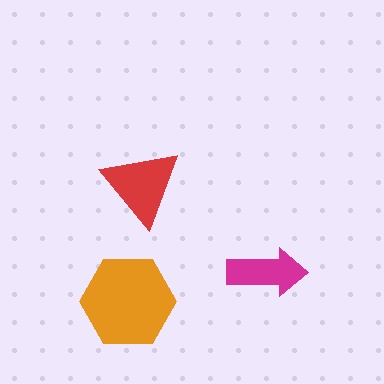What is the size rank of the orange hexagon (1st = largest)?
1st.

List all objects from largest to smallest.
The orange hexagon, the red triangle, the magenta arrow.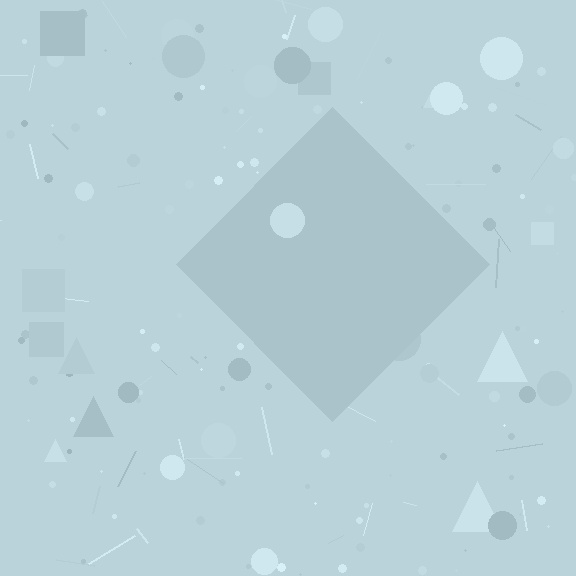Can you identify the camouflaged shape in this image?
The camouflaged shape is a diamond.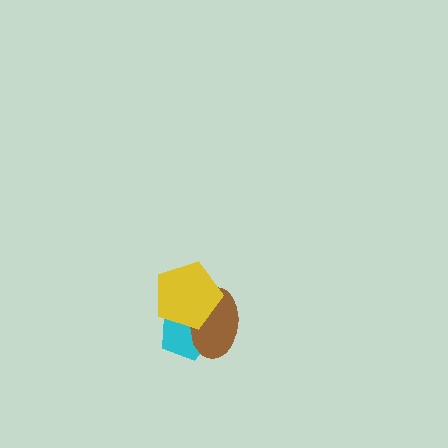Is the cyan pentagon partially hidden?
Yes, it is partially covered by another shape.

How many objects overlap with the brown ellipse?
2 objects overlap with the brown ellipse.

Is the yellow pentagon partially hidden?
No, no other shape covers it.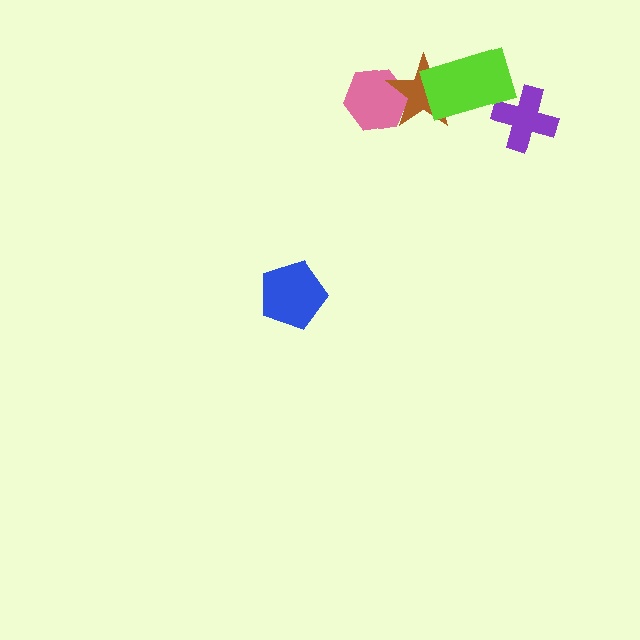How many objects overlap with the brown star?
2 objects overlap with the brown star.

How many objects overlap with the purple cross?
1 object overlaps with the purple cross.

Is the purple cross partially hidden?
Yes, it is partially covered by another shape.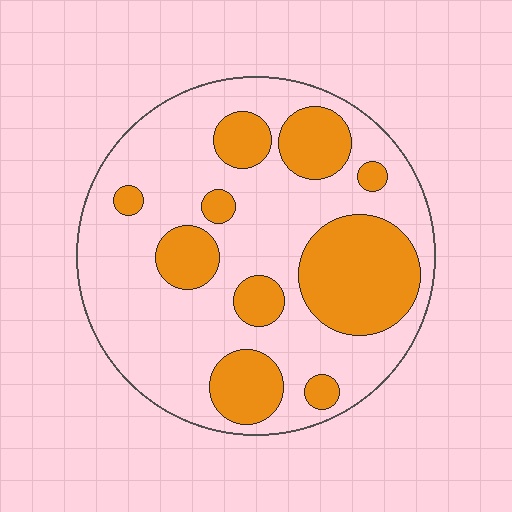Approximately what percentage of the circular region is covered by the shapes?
Approximately 30%.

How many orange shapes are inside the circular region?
10.